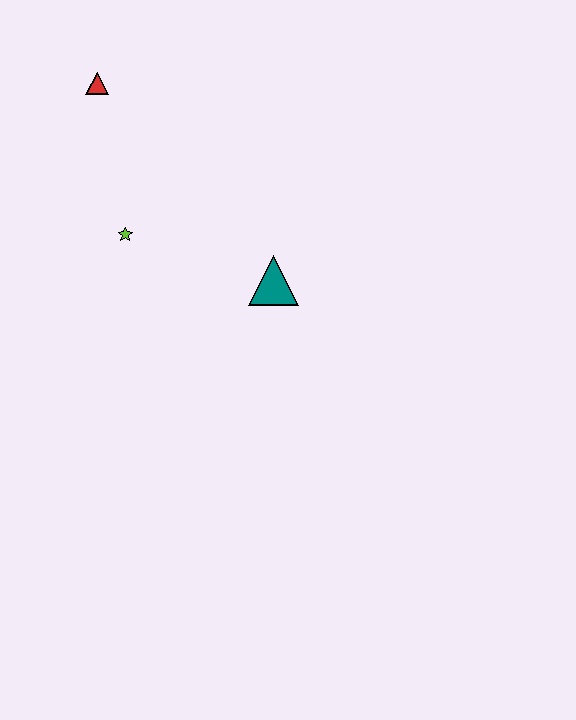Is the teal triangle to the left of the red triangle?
No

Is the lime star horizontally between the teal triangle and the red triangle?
Yes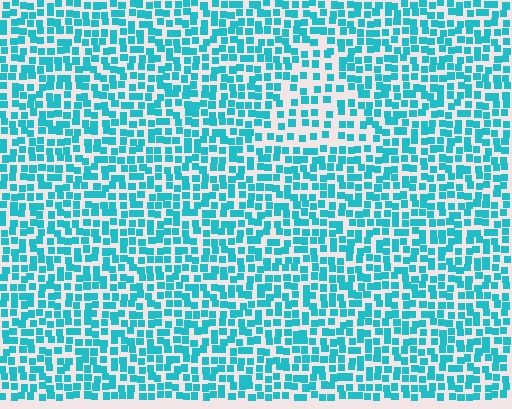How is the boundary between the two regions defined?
The boundary is defined by a change in element density (approximately 1.7x ratio). All elements are the same color, size, and shape.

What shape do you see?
I see a triangle.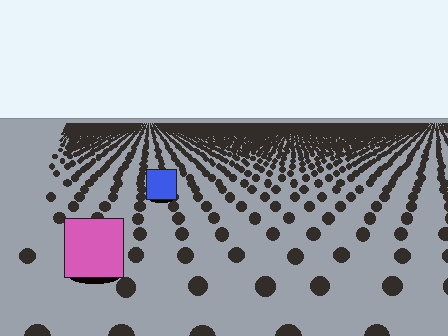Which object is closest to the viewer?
The pink square is closest. The texture marks near it are larger and more spread out.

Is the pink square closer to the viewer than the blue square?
Yes. The pink square is closer — you can tell from the texture gradient: the ground texture is coarser near it.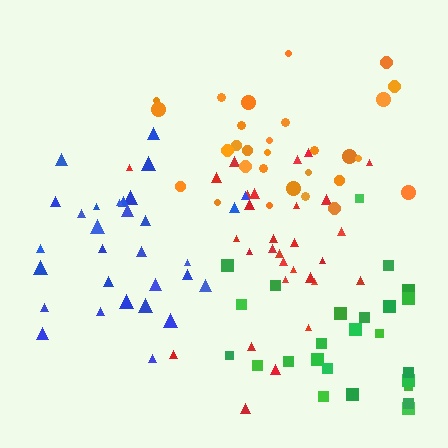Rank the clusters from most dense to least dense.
blue, red, orange, green.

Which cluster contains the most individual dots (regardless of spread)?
Red (30).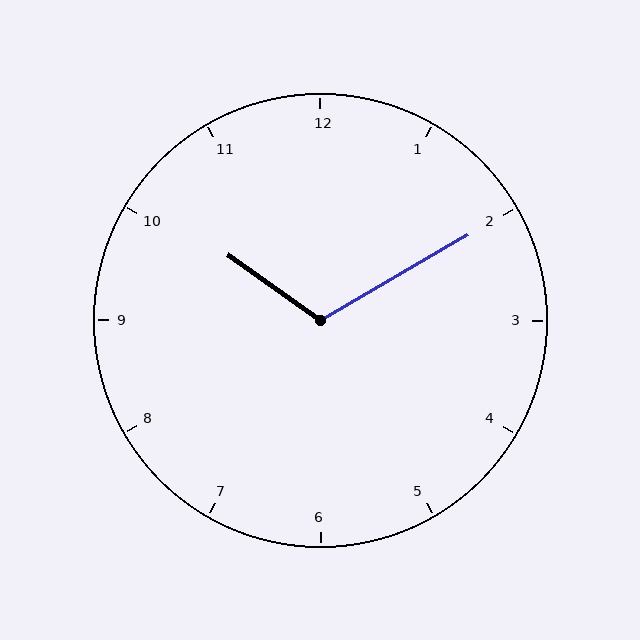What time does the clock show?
10:10.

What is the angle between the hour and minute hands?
Approximately 115 degrees.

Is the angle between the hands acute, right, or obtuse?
It is obtuse.